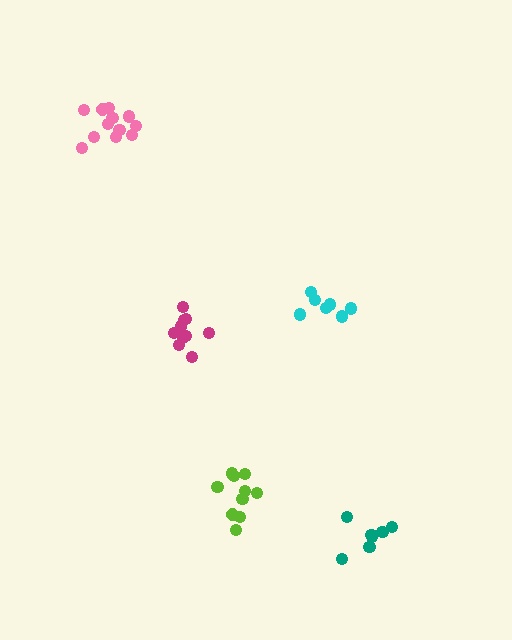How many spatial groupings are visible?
There are 5 spatial groupings.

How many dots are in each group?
Group 1: 7 dots, Group 2: 10 dots, Group 3: 7 dots, Group 4: 12 dots, Group 5: 10 dots (46 total).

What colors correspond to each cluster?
The clusters are colored: cyan, magenta, teal, pink, lime.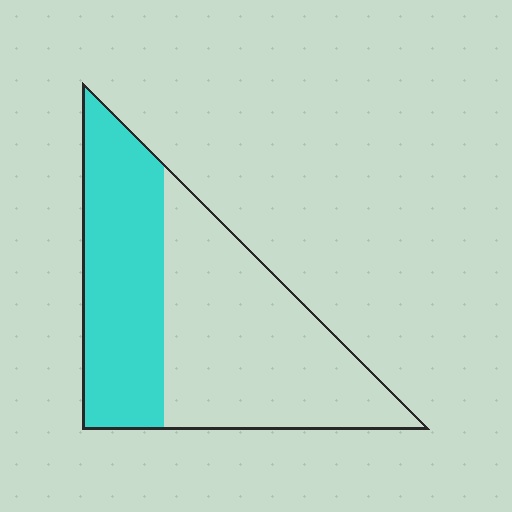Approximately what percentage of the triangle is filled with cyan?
Approximately 40%.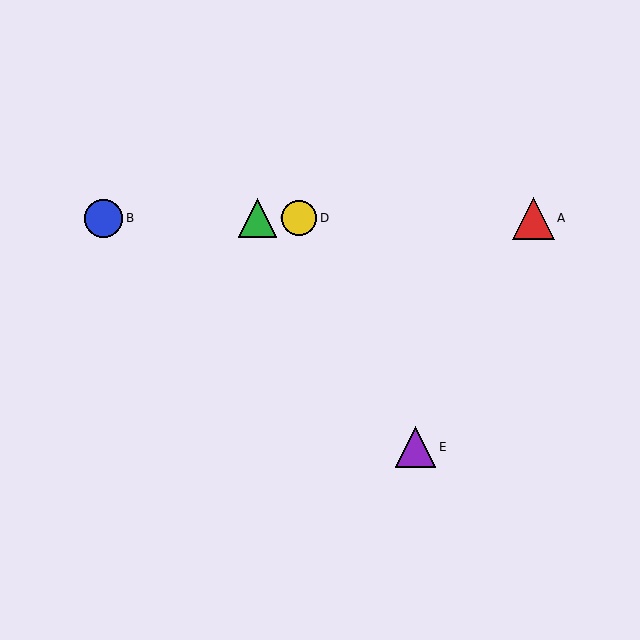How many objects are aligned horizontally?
4 objects (A, B, C, D) are aligned horizontally.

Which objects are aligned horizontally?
Objects A, B, C, D are aligned horizontally.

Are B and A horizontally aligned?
Yes, both are at y≈218.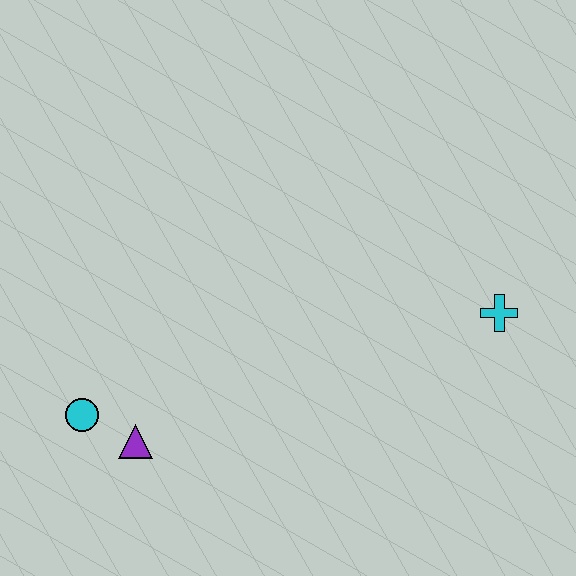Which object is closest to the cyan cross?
The purple triangle is closest to the cyan cross.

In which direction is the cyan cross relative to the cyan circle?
The cyan cross is to the right of the cyan circle.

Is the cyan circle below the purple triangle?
No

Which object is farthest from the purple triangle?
The cyan cross is farthest from the purple triangle.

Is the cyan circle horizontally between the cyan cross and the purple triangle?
No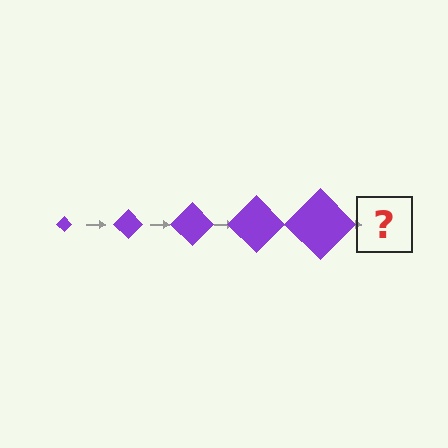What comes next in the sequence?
The next element should be a purple diamond, larger than the previous one.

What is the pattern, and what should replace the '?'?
The pattern is that the diamond gets progressively larger each step. The '?' should be a purple diamond, larger than the previous one.